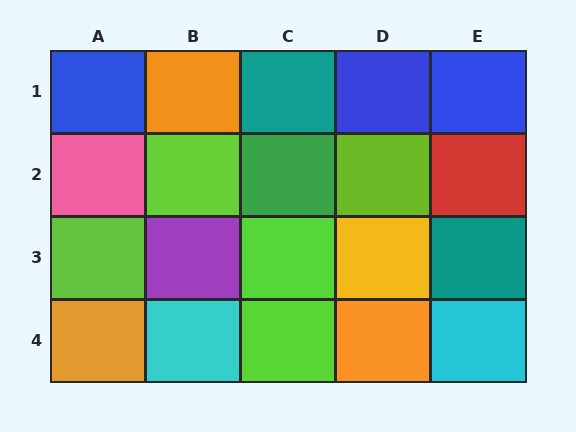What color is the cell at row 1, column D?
Blue.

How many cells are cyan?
2 cells are cyan.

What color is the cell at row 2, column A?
Pink.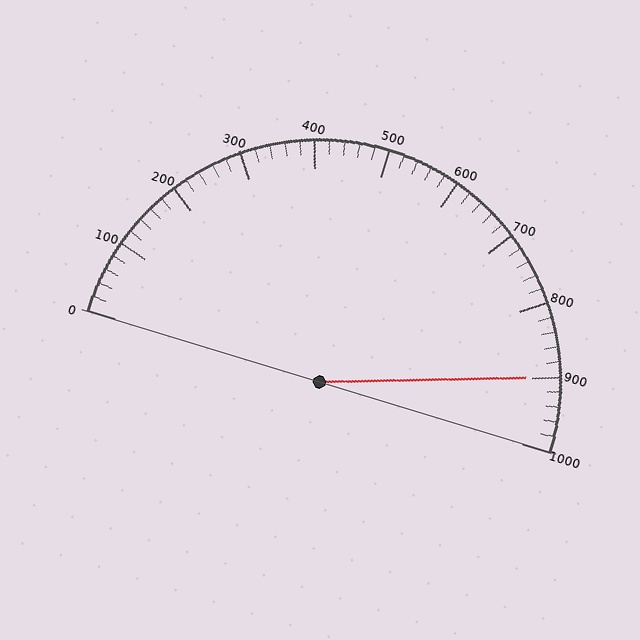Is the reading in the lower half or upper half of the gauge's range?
The reading is in the upper half of the range (0 to 1000).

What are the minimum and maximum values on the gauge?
The gauge ranges from 0 to 1000.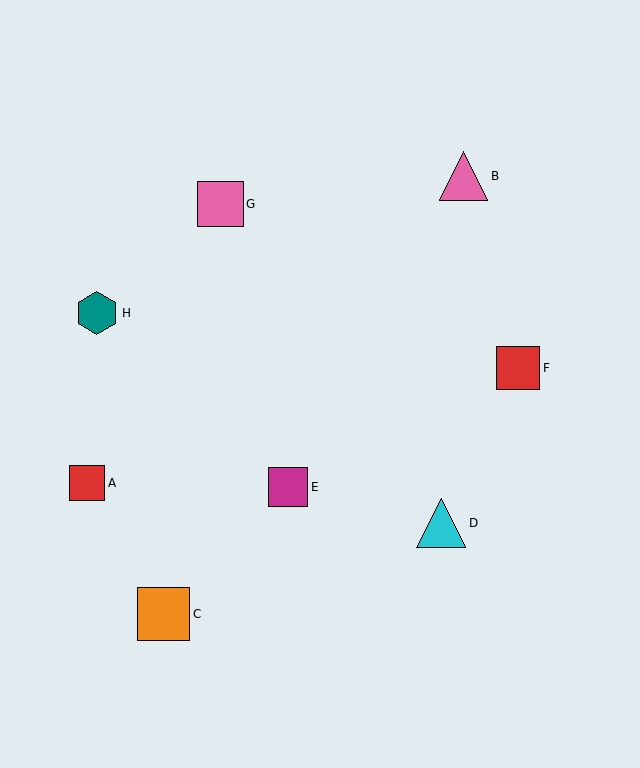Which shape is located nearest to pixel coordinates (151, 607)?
The orange square (labeled C) at (164, 614) is nearest to that location.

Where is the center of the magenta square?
The center of the magenta square is at (288, 487).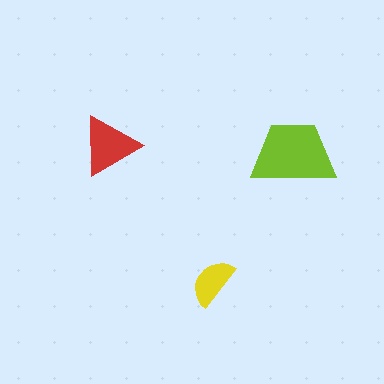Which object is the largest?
The lime trapezoid.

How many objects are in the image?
There are 3 objects in the image.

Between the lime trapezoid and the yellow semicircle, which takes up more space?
The lime trapezoid.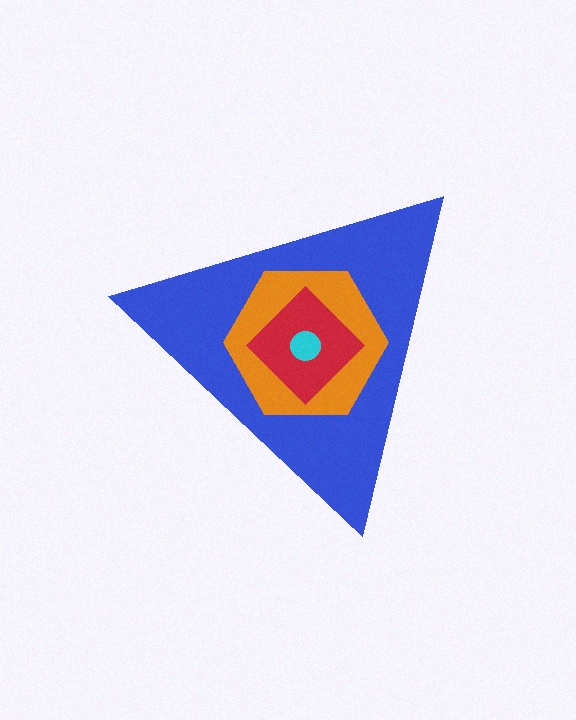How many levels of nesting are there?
4.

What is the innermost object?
The cyan circle.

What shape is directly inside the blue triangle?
The orange hexagon.